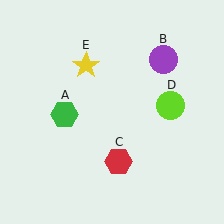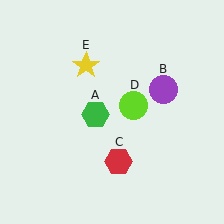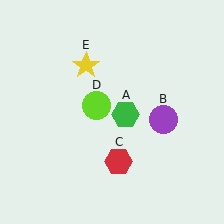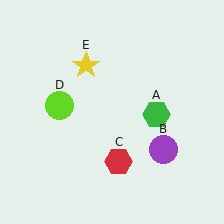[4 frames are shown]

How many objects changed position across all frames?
3 objects changed position: green hexagon (object A), purple circle (object B), lime circle (object D).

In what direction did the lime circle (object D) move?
The lime circle (object D) moved left.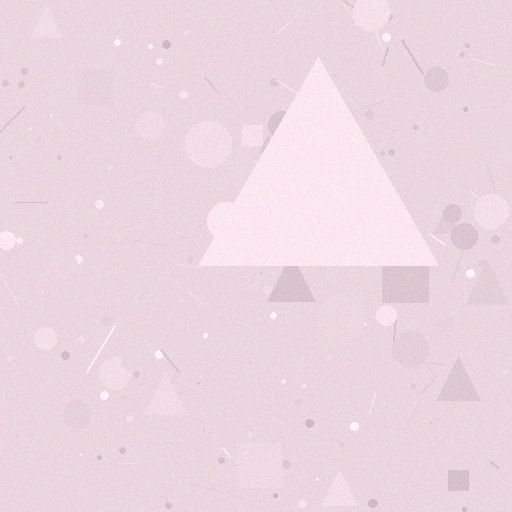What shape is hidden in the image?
A triangle is hidden in the image.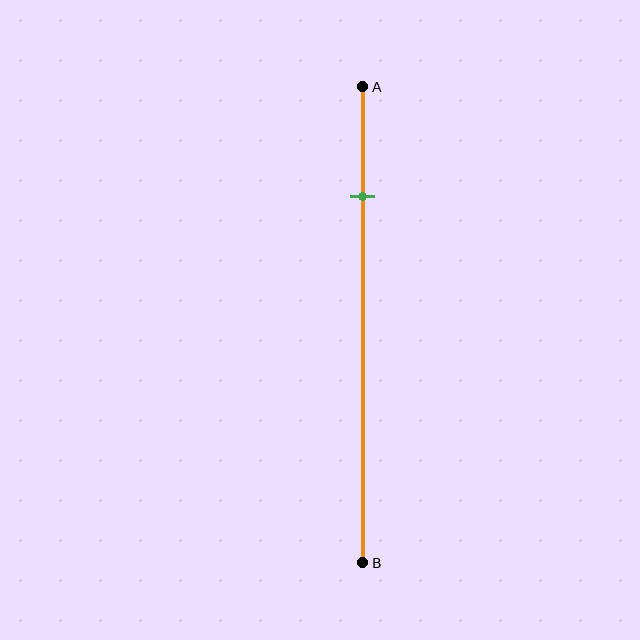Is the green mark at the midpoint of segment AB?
No, the mark is at about 25% from A, not at the 50% midpoint.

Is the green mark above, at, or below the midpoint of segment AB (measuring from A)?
The green mark is above the midpoint of segment AB.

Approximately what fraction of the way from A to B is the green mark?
The green mark is approximately 25% of the way from A to B.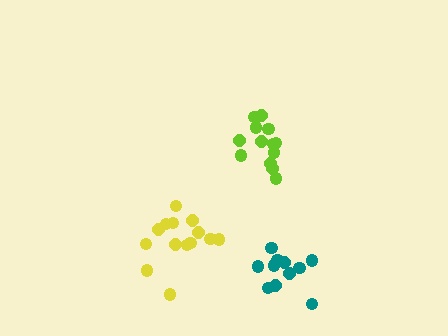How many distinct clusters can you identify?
There are 3 distinct clusters.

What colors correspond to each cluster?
The clusters are colored: lime, yellow, teal.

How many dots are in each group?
Group 1: 14 dots, Group 2: 14 dots, Group 3: 11 dots (39 total).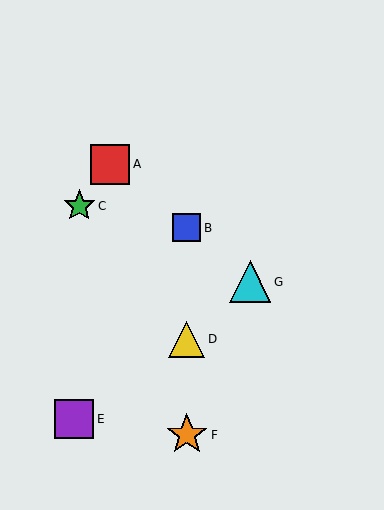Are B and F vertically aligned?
Yes, both are at x≈187.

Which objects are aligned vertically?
Objects B, D, F are aligned vertically.